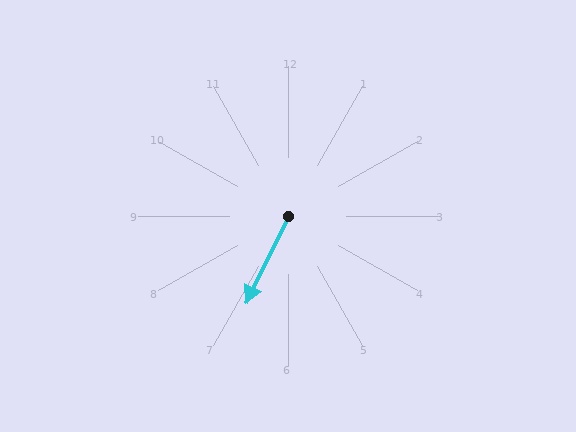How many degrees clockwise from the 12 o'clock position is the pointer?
Approximately 206 degrees.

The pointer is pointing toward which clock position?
Roughly 7 o'clock.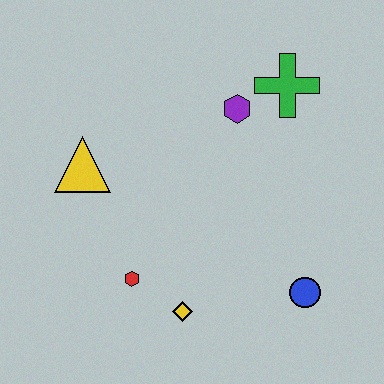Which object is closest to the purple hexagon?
The green cross is closest to the purple hexagon.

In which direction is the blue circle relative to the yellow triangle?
The blue circle is to the right of the yellow triangle.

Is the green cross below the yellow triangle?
No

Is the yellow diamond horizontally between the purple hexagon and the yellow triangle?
Yes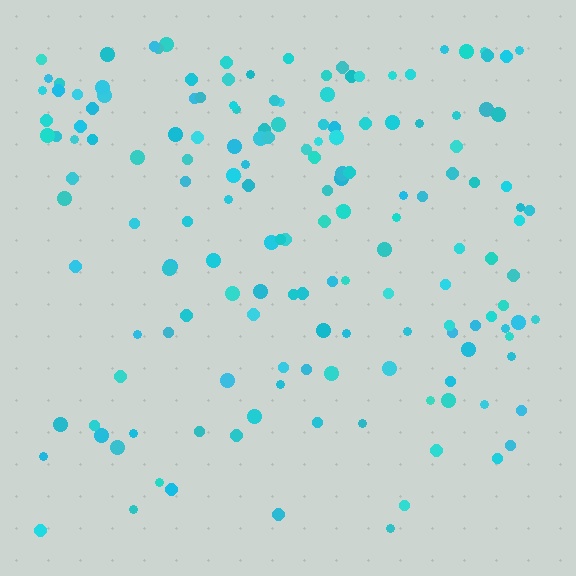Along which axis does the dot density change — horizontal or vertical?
Vertical.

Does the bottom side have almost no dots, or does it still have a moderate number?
Still a moderate number, just noticeably fewer than the top.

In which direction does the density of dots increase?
From bottom to top, with the top side densest.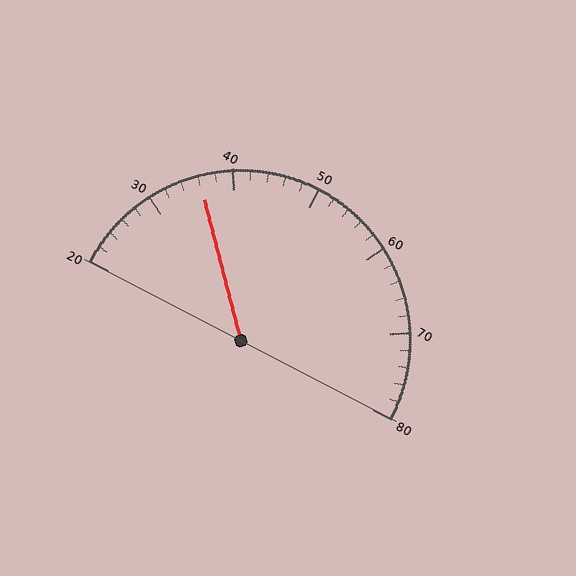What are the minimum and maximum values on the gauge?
The gauge ranges from 20 to 80.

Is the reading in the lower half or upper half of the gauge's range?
The reading is in the lower half of the range (20 to 80).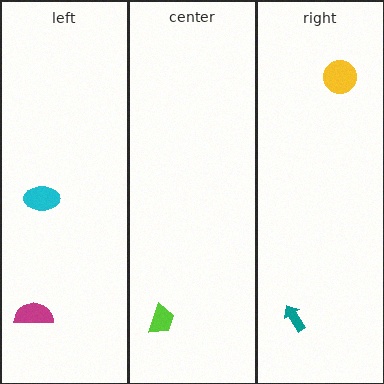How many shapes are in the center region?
1.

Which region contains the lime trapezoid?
The center region.